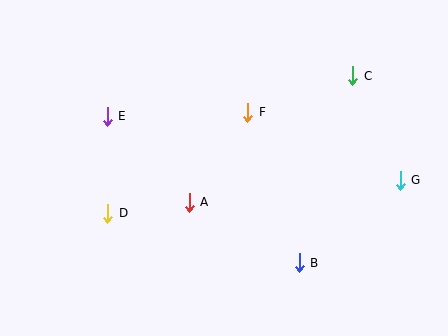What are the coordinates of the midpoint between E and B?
The midpoint between E and B is at (203, 190).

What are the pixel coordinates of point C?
Point C is at (353, 76).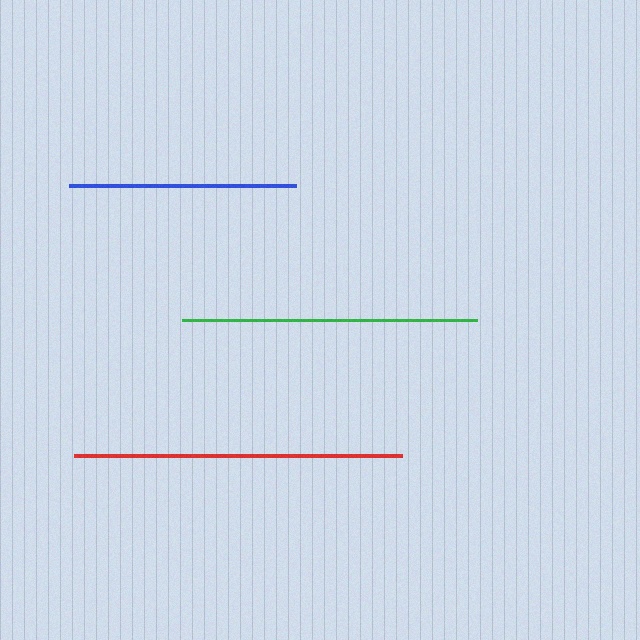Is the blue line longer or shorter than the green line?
The green line is longer than the blue line.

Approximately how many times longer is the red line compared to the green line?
The red line is approximately 1.1 times the length of the green line.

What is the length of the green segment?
The green segment is approximately 296 pixels long.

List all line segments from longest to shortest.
From longest to shortest: red, green, blue.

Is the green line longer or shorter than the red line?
The red line is longer than the green line.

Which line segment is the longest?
The red line is the longest at approximately 328 pixels.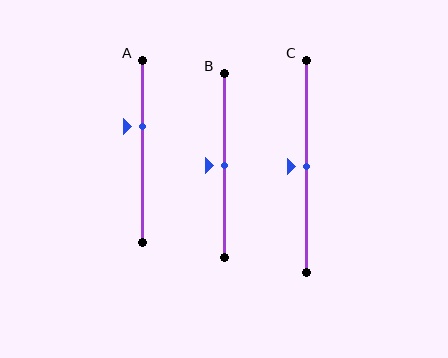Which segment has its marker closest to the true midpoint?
Segment B has its marker closest to the true midpoint.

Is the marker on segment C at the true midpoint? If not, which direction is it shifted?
Yes, the marker on segment C is at the true midpoint.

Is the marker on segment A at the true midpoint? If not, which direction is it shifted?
No, the marker on segment A is shifted upward by about 13% of the segment length.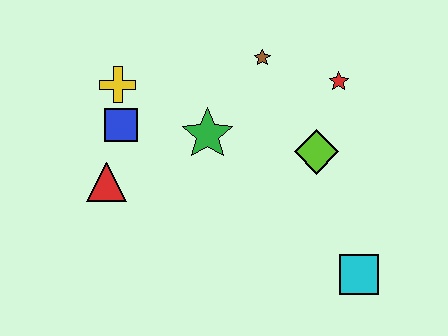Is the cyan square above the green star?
No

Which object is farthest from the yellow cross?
The cyan square is farthest from the yellow cross.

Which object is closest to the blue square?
The yellow cross is closest to the blue square.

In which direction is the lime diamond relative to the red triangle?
The lime diamond is to the right of the red triangle.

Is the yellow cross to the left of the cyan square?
Yes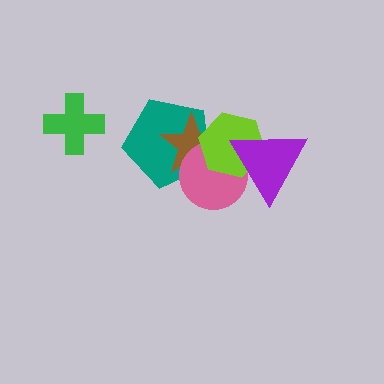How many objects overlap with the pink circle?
4 objects overlap with the pink circle.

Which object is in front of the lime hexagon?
The purple triangle is in front of the lime hexagon.